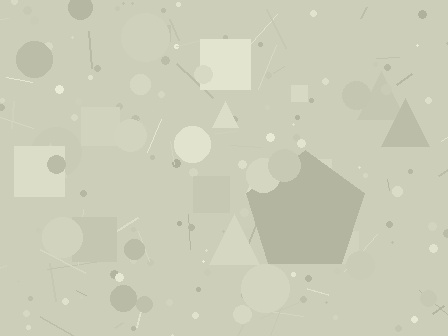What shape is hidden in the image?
A pentagon is hidden in the image.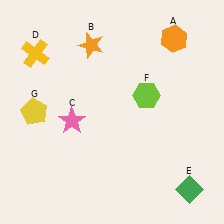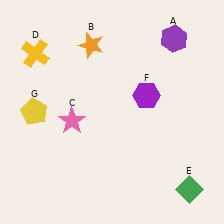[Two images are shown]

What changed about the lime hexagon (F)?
In Image 1, F is lime. In Image 2, it changed to purple.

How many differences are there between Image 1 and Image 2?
There are 2 differences between the two images.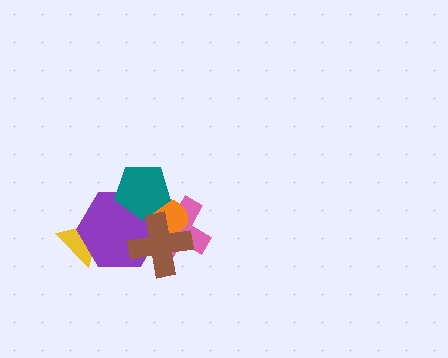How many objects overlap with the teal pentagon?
3 objects overlap with the teal pentagon.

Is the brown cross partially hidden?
No, no other shape covers it.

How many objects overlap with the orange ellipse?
4 objects overlap with the orange ellipse.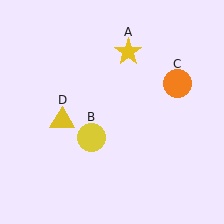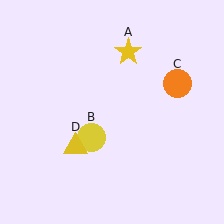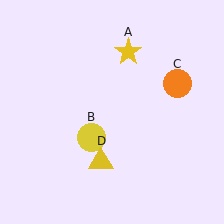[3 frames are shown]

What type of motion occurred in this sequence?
The yellow triangle (object D) rotated counterclockwise around the center of the scene.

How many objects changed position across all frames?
1 object changed position: yellow triangle (object D).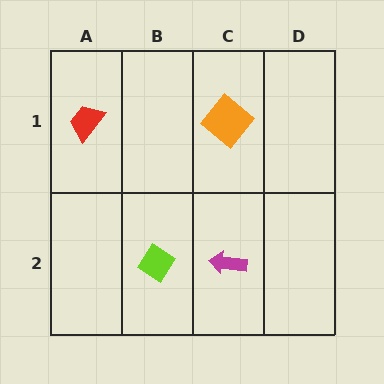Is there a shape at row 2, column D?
No, that cell is empty.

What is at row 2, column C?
A magenta arrow.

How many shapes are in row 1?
2 shapes.